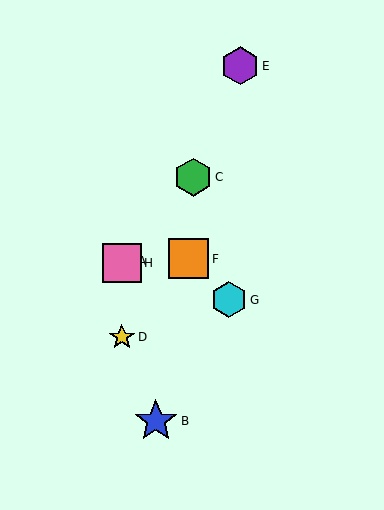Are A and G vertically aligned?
No, A is at x≈122 and G is at x≈229.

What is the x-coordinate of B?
Object B is at x≈156.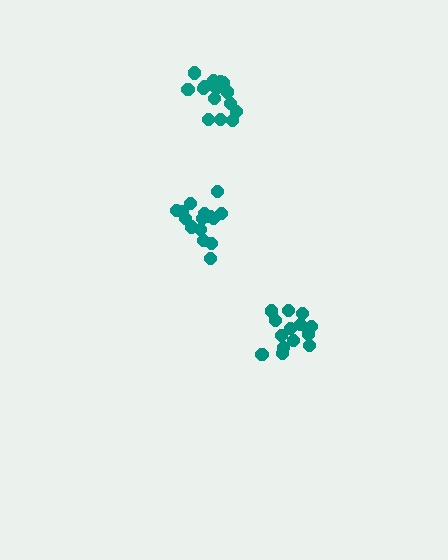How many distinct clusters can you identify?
There are 3 distinct clusters.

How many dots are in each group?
Group 1: 15 dots, Group 2: 14 dots, Group 3: 16 dots (45 total).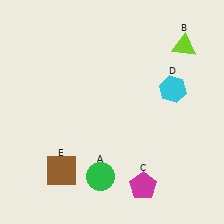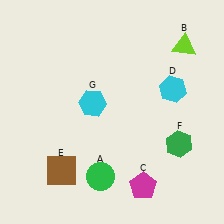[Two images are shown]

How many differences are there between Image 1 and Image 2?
There are 2 differences between the two images.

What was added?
A green hexagon (F), a cyan hexagon (G) were added in Image 2.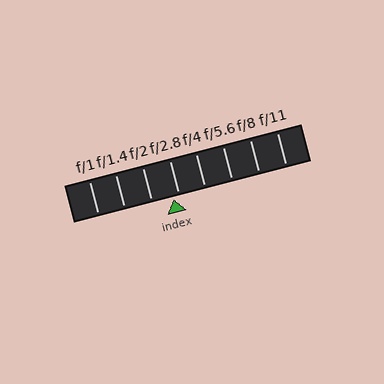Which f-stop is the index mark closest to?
The index mark is closest to f/2.8.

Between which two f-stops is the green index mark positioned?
The index mark is between f/2 and f/2.8.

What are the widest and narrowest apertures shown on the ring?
The widest aperture shown is f/1 and the narrowest is f/11.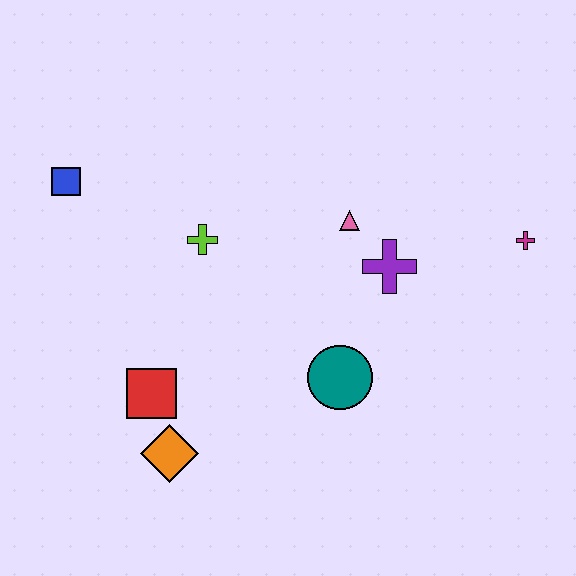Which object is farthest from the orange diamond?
The magenta cross is farthest from the orange diamond.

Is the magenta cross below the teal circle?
No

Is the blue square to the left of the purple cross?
Yes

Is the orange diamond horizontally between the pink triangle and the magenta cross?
No